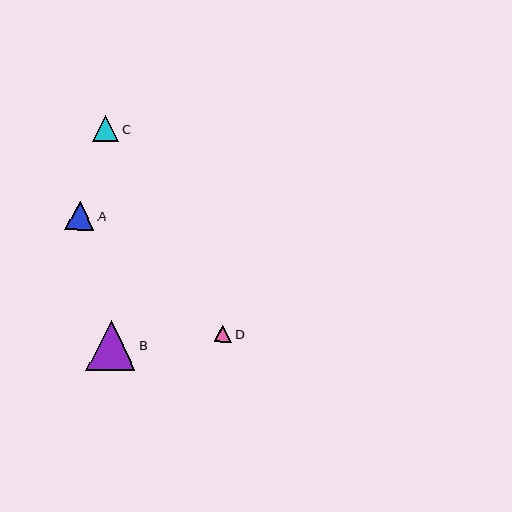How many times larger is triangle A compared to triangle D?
Triangle A is approximately 1.6 times the size of triangle D.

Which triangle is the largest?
Triangle B is the largest with a size of approximately 49 pixels.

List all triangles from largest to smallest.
From largest to smallest: B, A, C, D.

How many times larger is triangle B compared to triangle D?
Triangle B is approximately 2.8 times the size of triangle D.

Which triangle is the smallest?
Triangle D is the smallest with a size of approximately 18 pixels.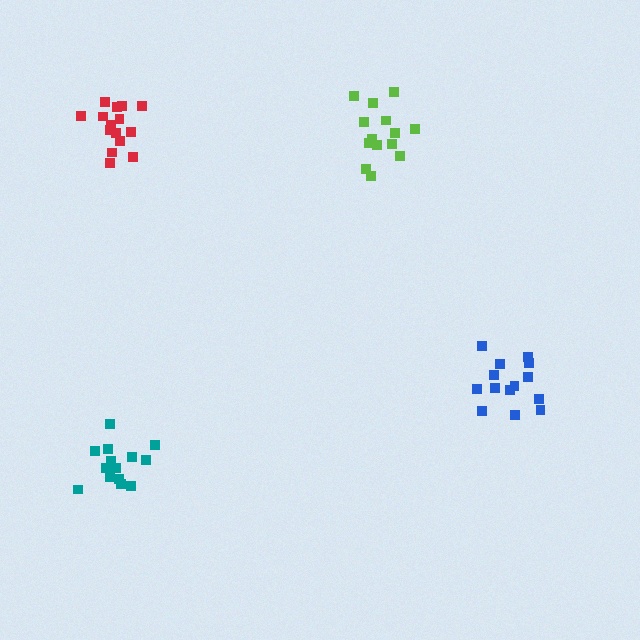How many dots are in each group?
Group 1: 14 dots, Group 2: 14 dots, Group 3: 15 dots, Group 4: 15 dots (58 total).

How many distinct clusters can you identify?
There are 4 distinct clusters.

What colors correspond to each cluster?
The clusters are colored: blue, lime, red, teal.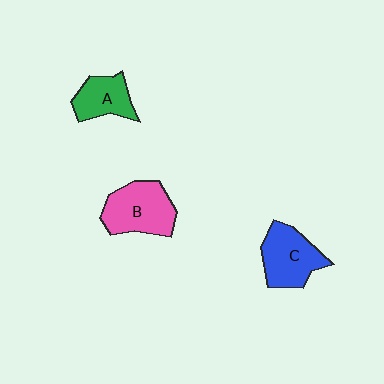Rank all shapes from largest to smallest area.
From largest to smallest: B (pink), C (blue), A (green).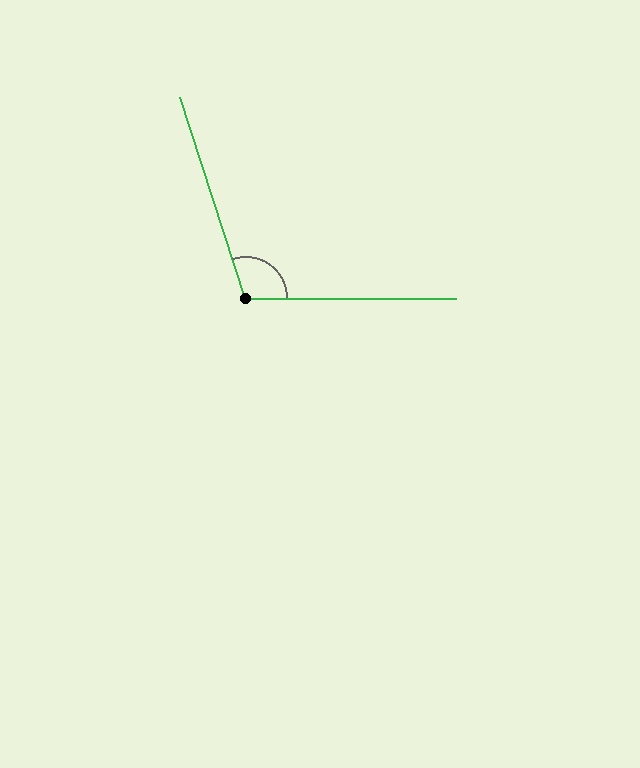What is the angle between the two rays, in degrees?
Approximately 108 degrees.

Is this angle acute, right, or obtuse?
It is obtuse.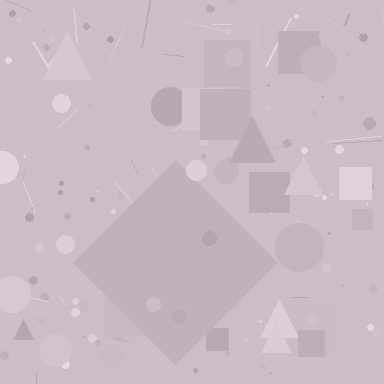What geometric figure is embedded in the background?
A diamond is embedded in the background.